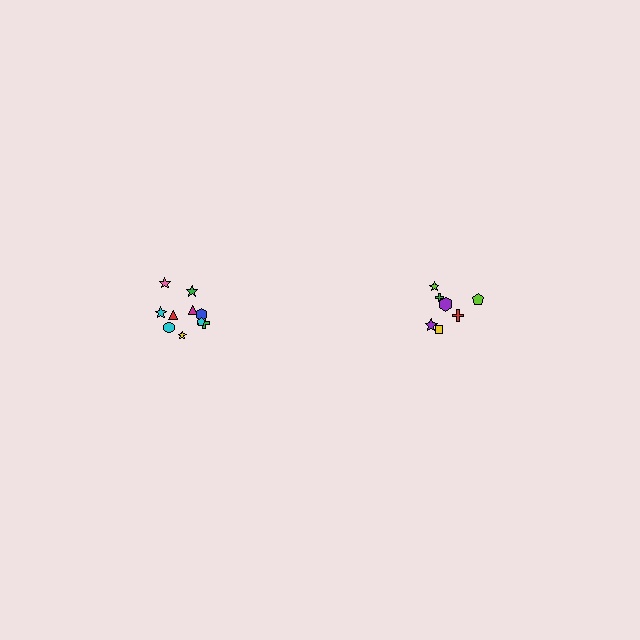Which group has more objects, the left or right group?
The left group.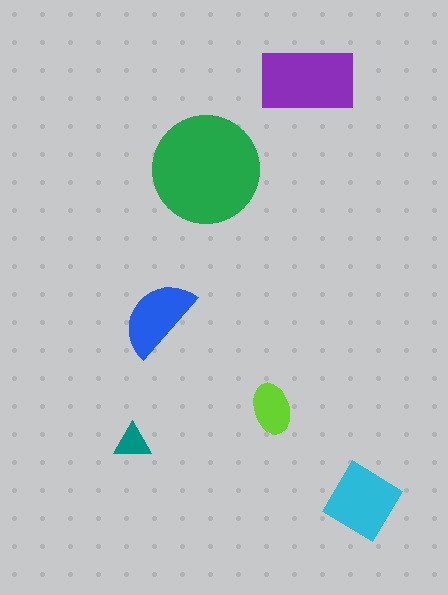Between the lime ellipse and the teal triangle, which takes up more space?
The lime ellipse.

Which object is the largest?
The green circle.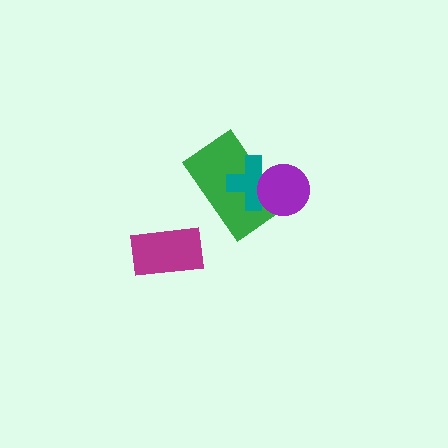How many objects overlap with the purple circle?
2 objects overlap with the purple circle.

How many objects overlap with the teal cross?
2 objects overlap with the teal cross.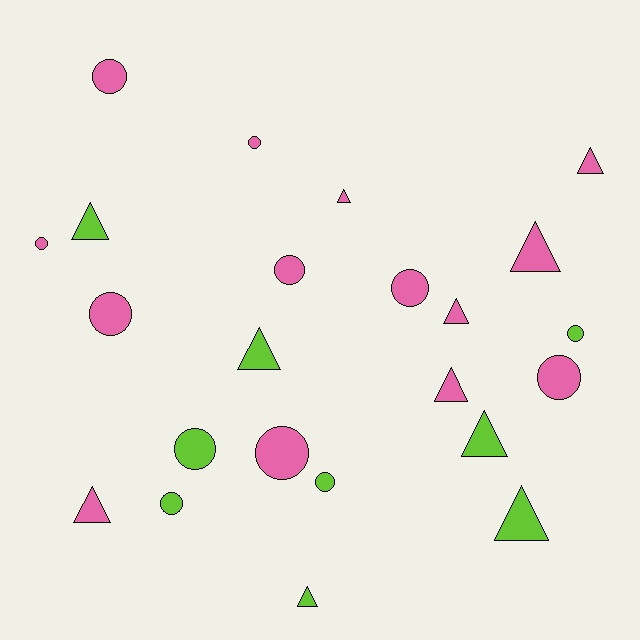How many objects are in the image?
There are 23 objects.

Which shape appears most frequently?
Circle, with 12 objects.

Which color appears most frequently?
Pink, with 14 objects.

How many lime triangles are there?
There are 5 lime triangles.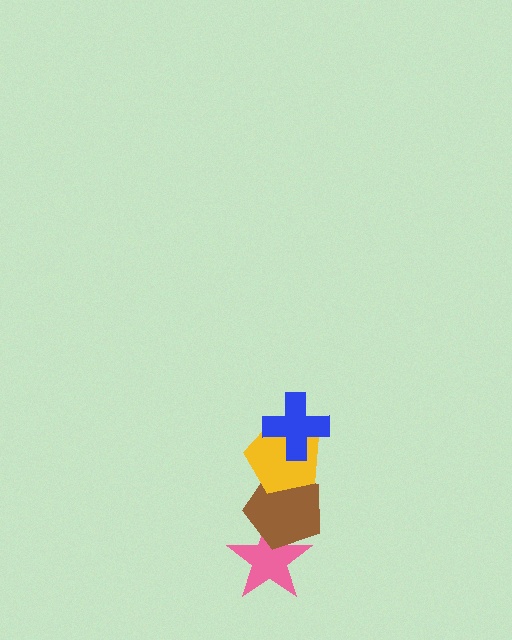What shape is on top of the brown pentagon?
The yellow pentagon is on top of the brown pentagon.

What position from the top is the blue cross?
The blue cross is 1st from the top.